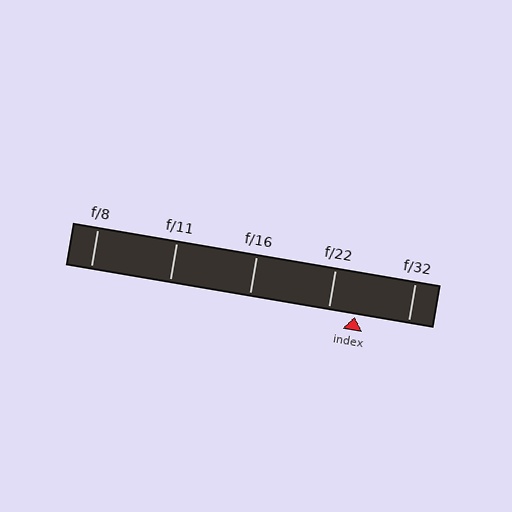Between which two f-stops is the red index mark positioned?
The index mark is between f/22 and f/32.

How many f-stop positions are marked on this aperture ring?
There are 5 f-stop positions marked.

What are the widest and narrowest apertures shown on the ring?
The widest aperture shown is f/8 and the narrowest is f/32.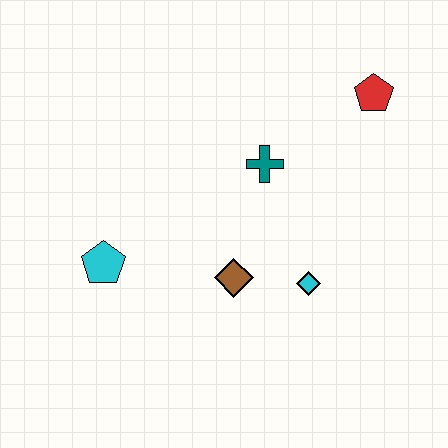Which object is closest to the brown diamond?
The cyan diamond is closest to the brown diamond.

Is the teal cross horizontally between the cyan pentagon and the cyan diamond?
Yes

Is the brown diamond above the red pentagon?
No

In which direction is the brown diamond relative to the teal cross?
The brown diamond is below the teal cross.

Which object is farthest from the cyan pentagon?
The red pentagon is farthest from the cyan pentagon.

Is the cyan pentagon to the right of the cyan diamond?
No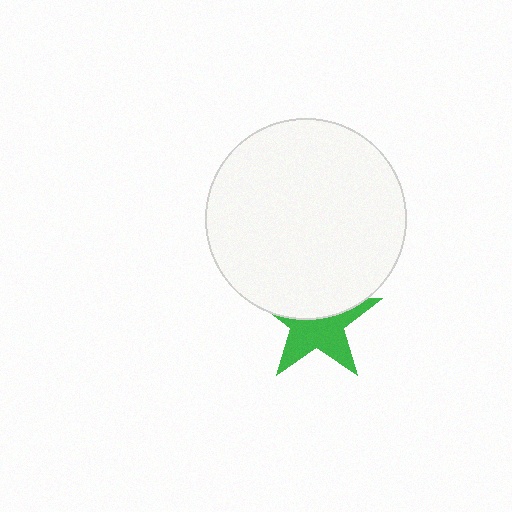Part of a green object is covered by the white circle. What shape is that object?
It is a star.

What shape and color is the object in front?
The object in front is a white circle.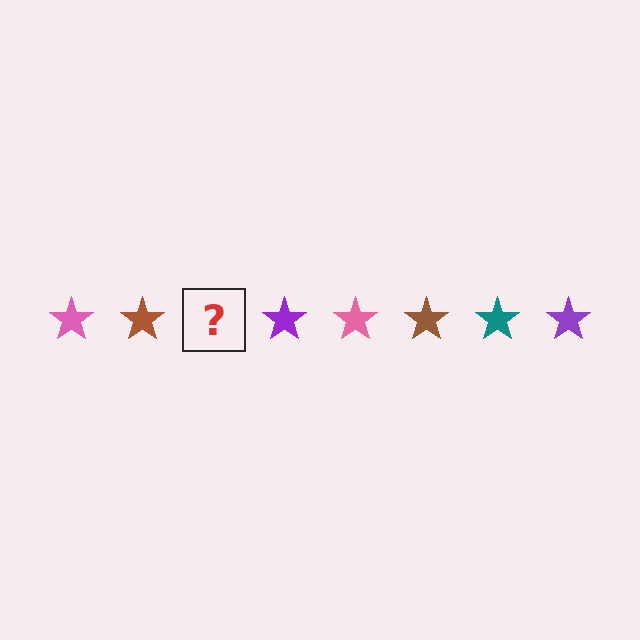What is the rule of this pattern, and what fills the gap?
The rule is that the pattern cycles through pink, brown, teal, purple stars. The gap should be filled with a teal star.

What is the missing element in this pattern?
The missing element is a teal star.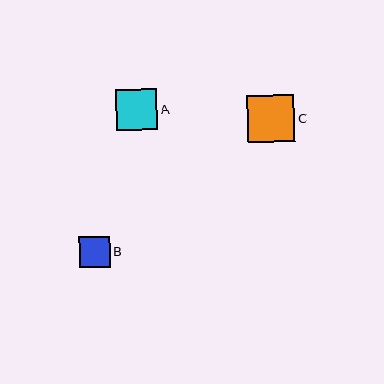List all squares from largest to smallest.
From largest to smallest: C, A, B.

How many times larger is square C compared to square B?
Square C is approximately 1.5 times the size of square B.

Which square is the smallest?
Square B is the smallest with a size of approximately 31 pixels.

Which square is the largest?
Square C is the largest with a size of approximately 47 pixels.